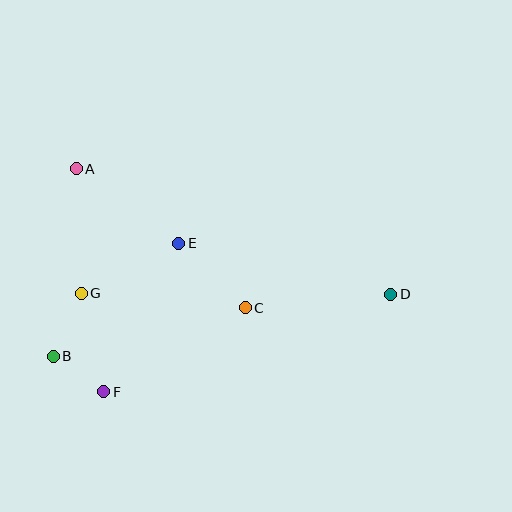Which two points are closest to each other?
Points B and F are closest to each other.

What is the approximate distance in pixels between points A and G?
The distance between A and G is approximately 125 pixels.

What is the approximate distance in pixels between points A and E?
The distance between A and E is approximately 126 pixels.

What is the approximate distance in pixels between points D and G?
The distance between D and G is approximately 309 pixels.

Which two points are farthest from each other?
Points B and D are farthest from each other.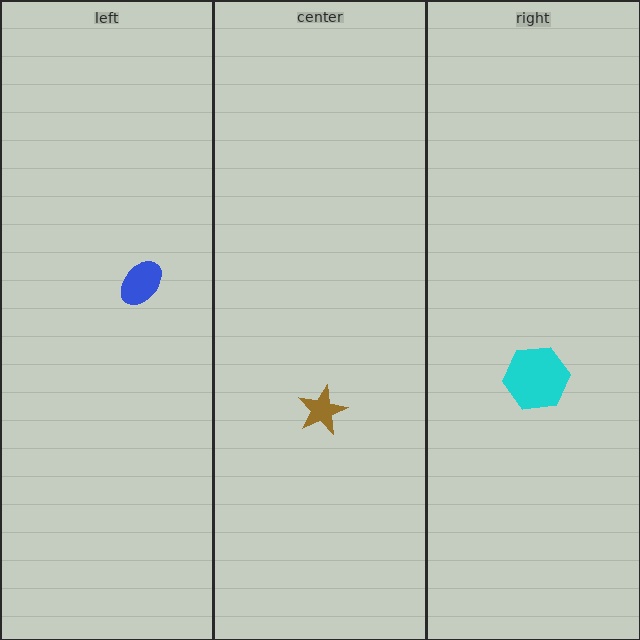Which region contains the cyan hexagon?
The right region.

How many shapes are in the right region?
1.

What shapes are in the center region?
The brown star.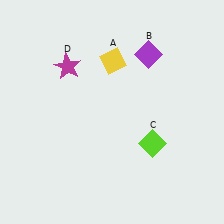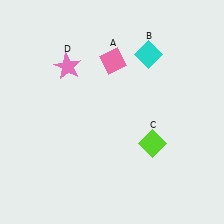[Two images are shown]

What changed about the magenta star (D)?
In Image 1, D is magenta. In Image 2, it changed to pink.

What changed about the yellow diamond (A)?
In Image 1, A is yellow. In Image 2, it changed to pink.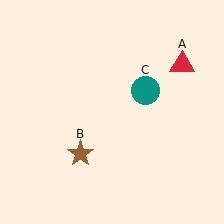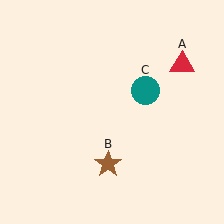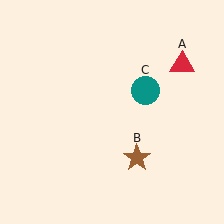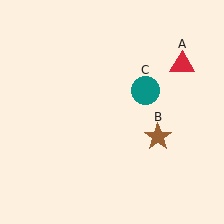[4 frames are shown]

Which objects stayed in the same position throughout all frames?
Red triangle (object A) and teal circle (object C) remained stationary.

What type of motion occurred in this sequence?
The brown star (object B) rotated counterclockwise around the center of the scene.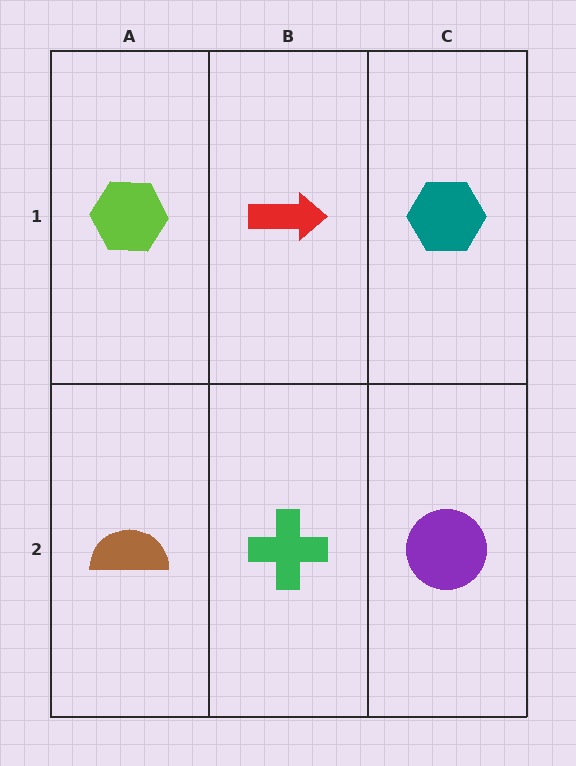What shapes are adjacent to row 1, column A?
A brown semicircle (row 2, column A), a red arrow (row 1, column B).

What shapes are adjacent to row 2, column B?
A red arrow (row 1, column B), a brown semicircle (row 2, column A), a purple circle (row 2, column C).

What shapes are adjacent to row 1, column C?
A purple circle (row 2, column C), a red arrow (row 1, column B).